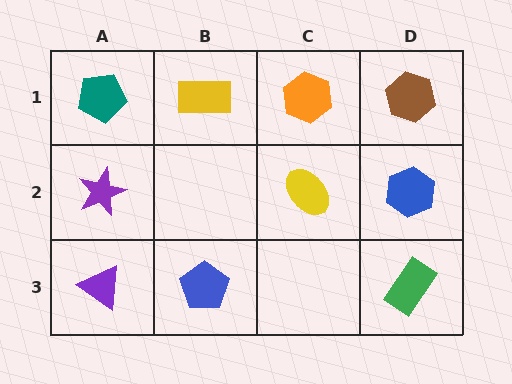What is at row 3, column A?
A purple triangle.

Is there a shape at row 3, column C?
No, that cell is empty.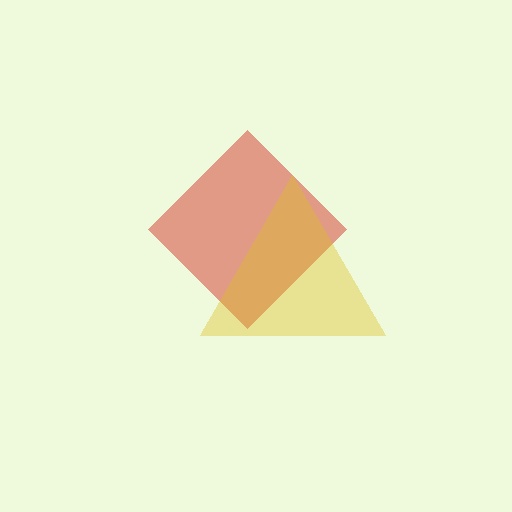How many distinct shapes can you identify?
There are 2 distinct shapes: a red diamond, a yellow triangle.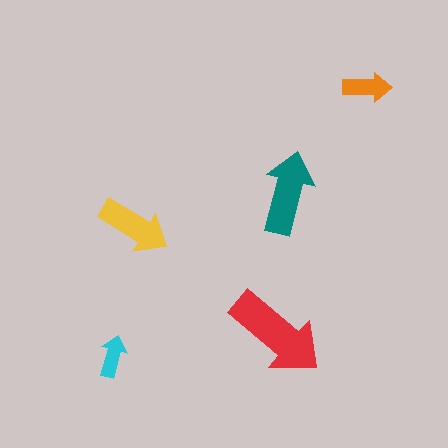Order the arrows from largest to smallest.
the red one, the teal one, the yellow one, the orange one, the cyan one.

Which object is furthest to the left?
The cyan arrow is leftmost.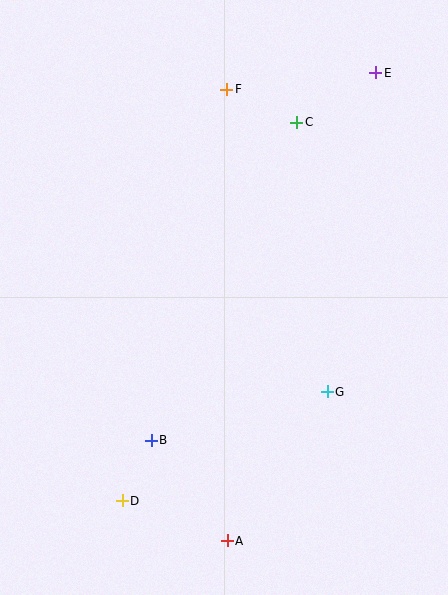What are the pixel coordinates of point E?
Point E is at (376, 73).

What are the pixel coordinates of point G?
Point G is at (327, 392).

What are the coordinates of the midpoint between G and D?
The midpoint between G and D is at (225, 446).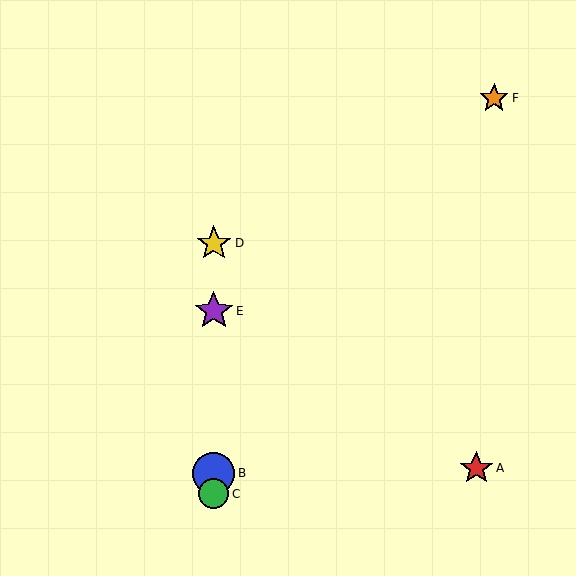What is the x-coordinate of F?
Object F is at x≈494.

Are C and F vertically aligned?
No, C is at x≈214 and F is at x≈494.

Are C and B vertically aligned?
Yes, both are at x≈214.